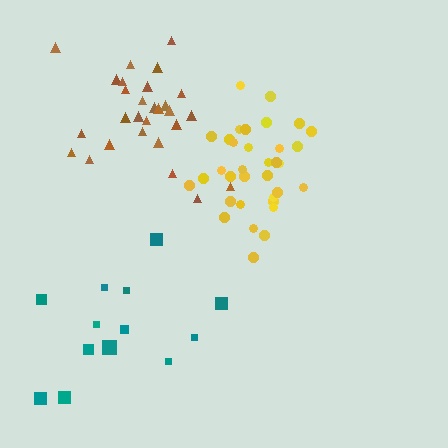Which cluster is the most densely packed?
Yellow.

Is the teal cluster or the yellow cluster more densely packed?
Yellow.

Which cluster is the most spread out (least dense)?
Teal.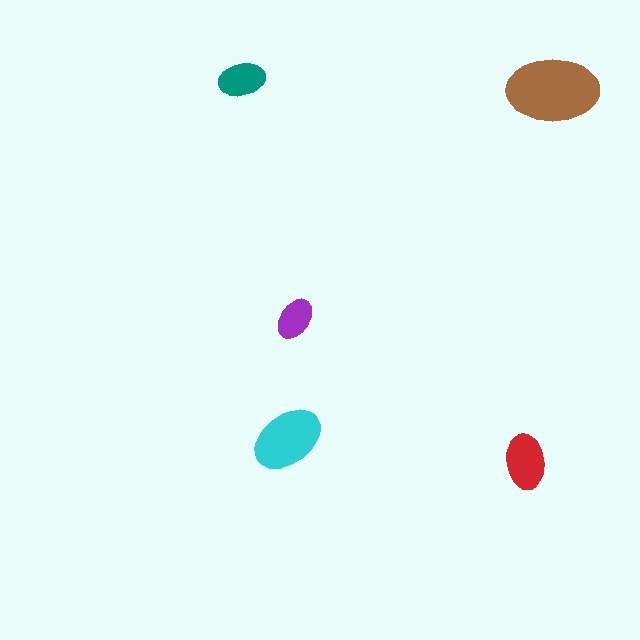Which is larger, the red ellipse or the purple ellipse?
The red one.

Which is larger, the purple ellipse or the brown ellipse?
The brown one.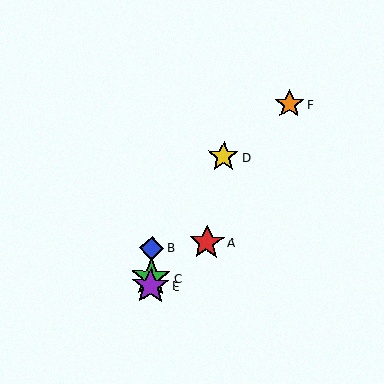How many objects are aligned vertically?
3 objects (B, C, E) are aligned vertically.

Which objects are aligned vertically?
Objects B, C, E are aligned vertically.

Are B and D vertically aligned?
No, B is at x≈152 and D is at x≈223.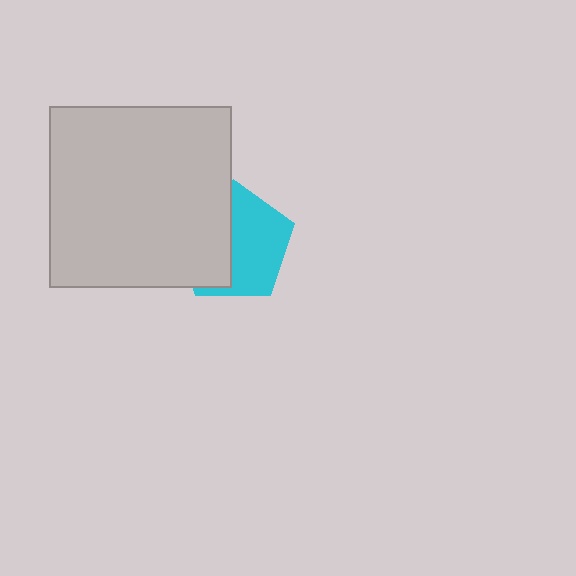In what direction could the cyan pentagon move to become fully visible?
The cyan pentagon could move right. That would shift it out from behind the light gray square entirely.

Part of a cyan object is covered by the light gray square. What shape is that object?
It is a pentagon.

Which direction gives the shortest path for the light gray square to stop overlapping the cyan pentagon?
Moving left gives the shortest separation.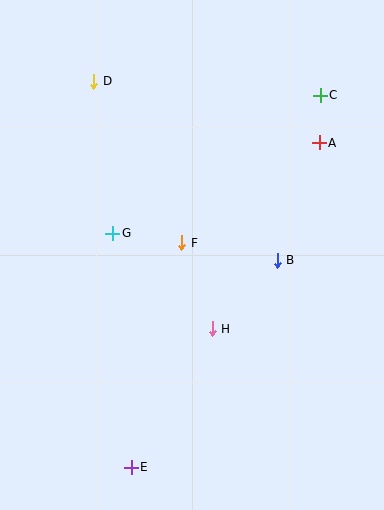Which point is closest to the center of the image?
Point F at (182, 243) is closest to the center.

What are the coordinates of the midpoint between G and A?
The midpoint between G and A is at (216, 188).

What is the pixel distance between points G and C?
The distance between G and C is 249 pixels.